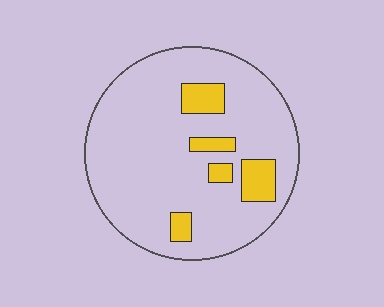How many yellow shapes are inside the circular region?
5.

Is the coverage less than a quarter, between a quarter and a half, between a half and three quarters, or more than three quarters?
Less than a quarter.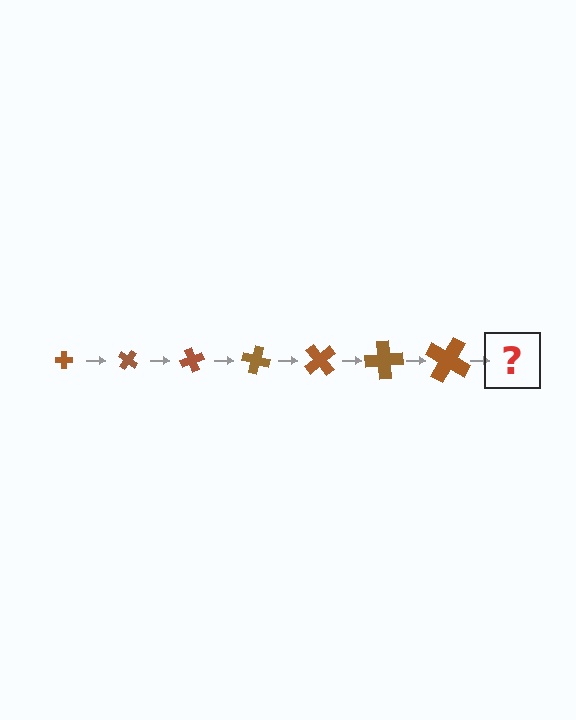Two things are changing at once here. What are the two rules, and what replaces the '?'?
The two rules are that the cross grows larger each step and it rotates 35 degrees each step. The '?' should be a cross, larger than the previous one and rotated 245 degrees from the start.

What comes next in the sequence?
The next element should be a cross, larger than the previous one and rotated 245 degrees from the start.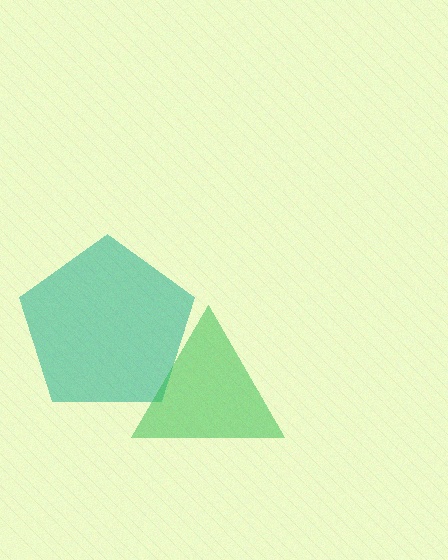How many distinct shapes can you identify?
There are 2 distinct shapes: a teal pentagon, a green triangle.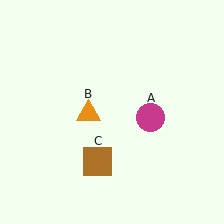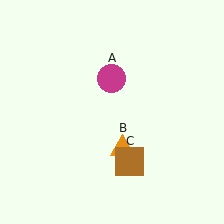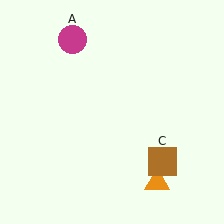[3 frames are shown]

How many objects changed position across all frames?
3 objects changed position: magenta circle (object A), orange triangle (object B), brown square (object C).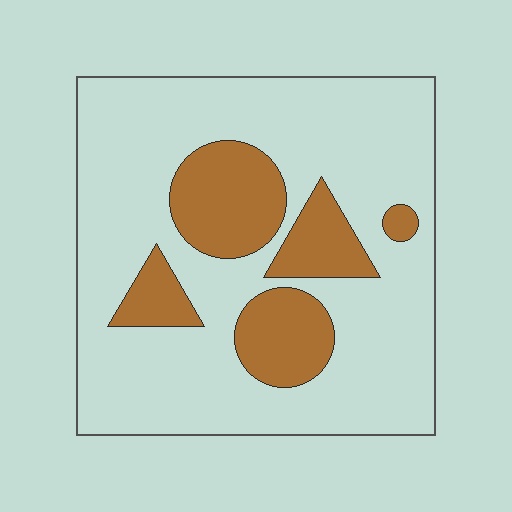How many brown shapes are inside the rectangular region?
5.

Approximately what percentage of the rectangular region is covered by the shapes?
Approximately 25%.